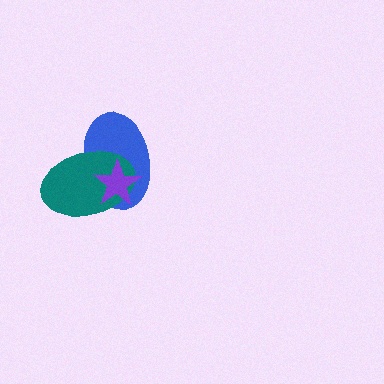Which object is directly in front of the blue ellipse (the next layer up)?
The teal ellipse is directly in front of the blue ellipse.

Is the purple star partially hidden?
No, no other shape covers it.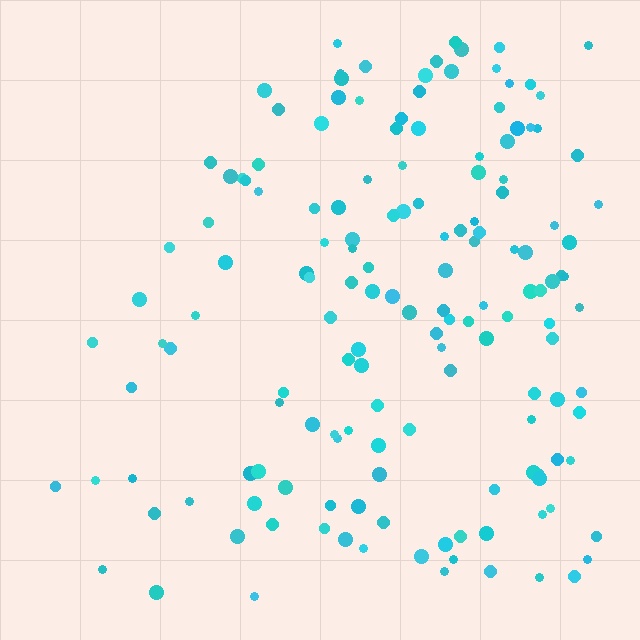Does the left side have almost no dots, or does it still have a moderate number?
Still a moderate number, just noticeably fewer than the right.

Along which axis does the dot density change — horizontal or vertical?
Horizontal.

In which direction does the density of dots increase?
From left to right, with the right side densest.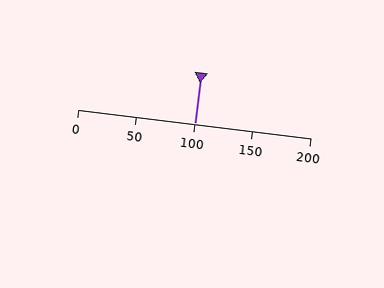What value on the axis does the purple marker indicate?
The marker indicates approximately 100.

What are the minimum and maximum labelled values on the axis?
The axis runs from 0 to 200.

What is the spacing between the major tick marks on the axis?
The major ticks are spaced 50 apart.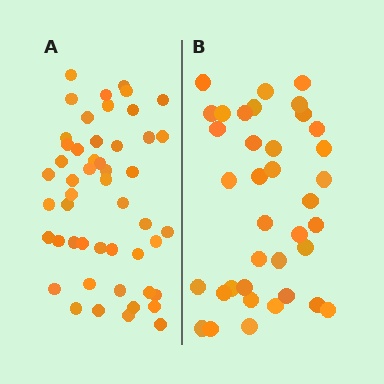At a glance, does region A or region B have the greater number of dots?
Region A (the left region) has more dots.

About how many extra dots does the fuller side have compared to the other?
Region A has approximately 15 more dots than region B.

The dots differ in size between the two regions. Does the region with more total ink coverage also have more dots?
No. Region B has more total ink coverage because its dots are larger, but region A actually contains more individual dots. Total area can be misleading — the number of items is what matters here.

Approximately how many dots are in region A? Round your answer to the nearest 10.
About 50 dots.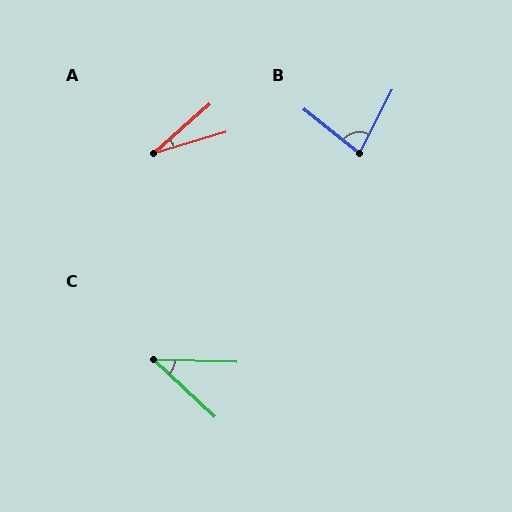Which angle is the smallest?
A, at approximately 25 degrees.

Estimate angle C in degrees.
Approximately 41 degrees.